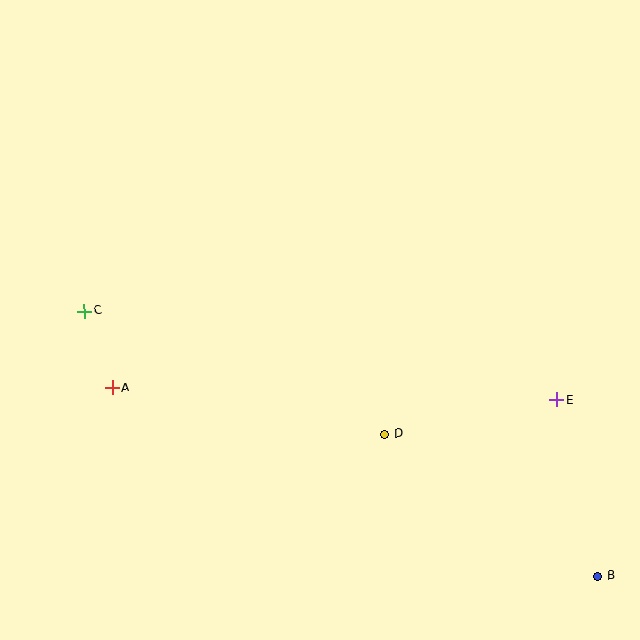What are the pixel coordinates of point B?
Point B is at (598, 576).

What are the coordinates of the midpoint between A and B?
The midpoint between A and B is at (355, 482).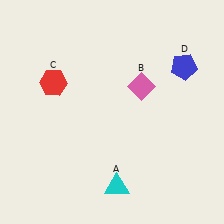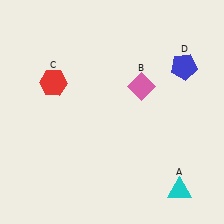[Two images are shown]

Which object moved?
The cyan triangle (A) moved right.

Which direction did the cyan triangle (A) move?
The cyan triangle (A) moved right.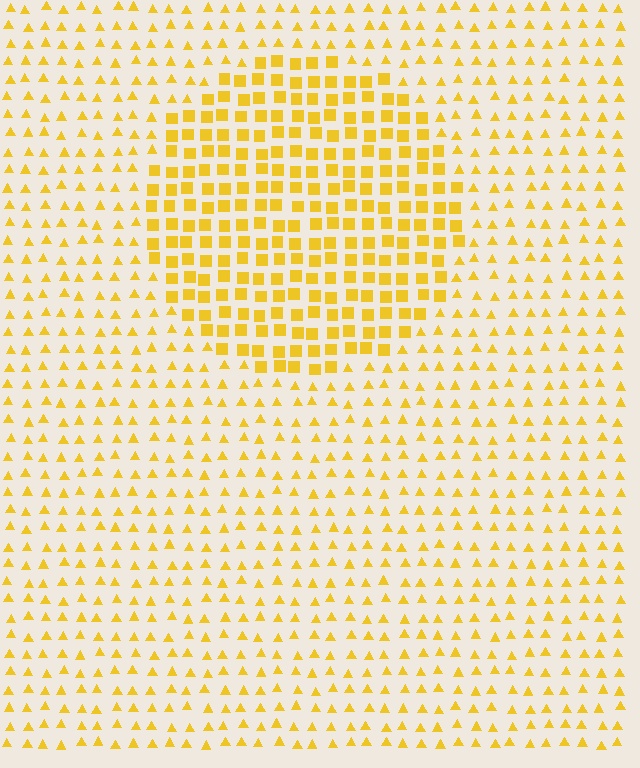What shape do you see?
I see a circle.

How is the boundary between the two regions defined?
The boundary is defined by a change in element shape: squares inside vs. triangles outside. All elements share the same color and spacing.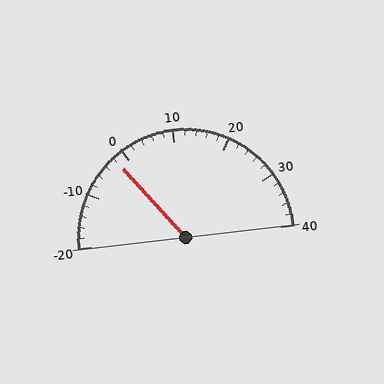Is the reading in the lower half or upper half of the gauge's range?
The reading is in the lower half of the range (-20 to 40).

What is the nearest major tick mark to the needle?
The nearest major tick mark is 0.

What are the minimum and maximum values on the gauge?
The gauge ranges from -20 to 40.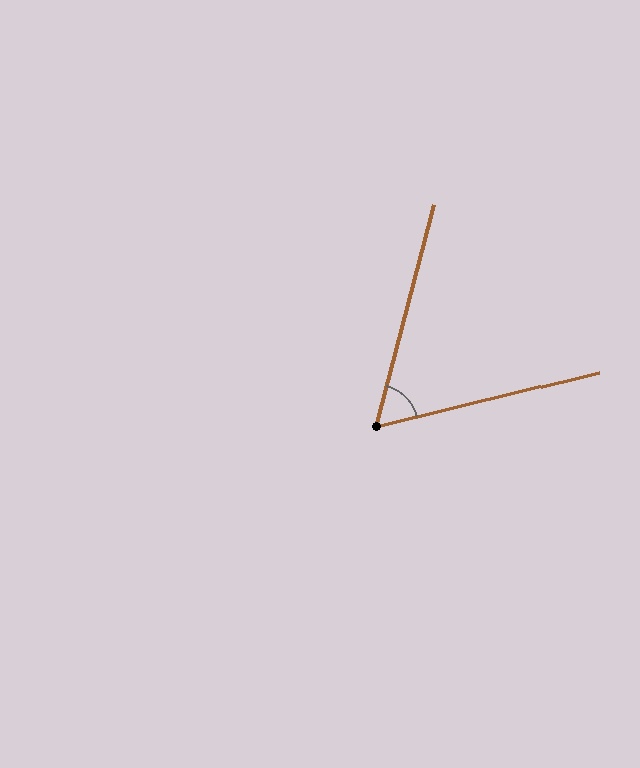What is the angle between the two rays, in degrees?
Approximately 61 degrees.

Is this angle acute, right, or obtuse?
It is acute.